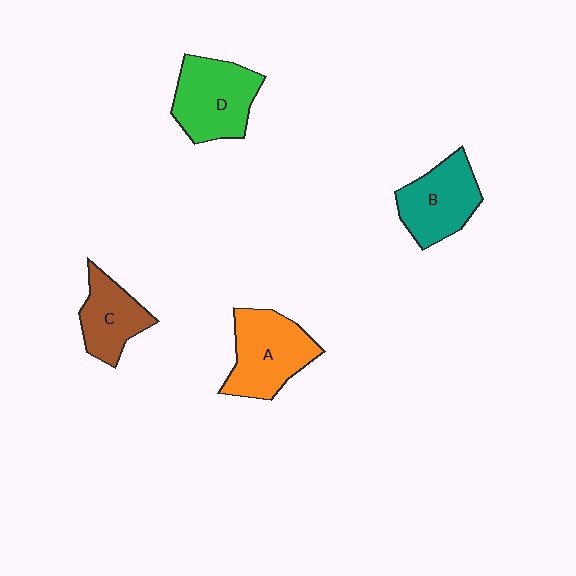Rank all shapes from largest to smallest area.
From largest to smallest: A (orange), D (green), B (teal), C (brown).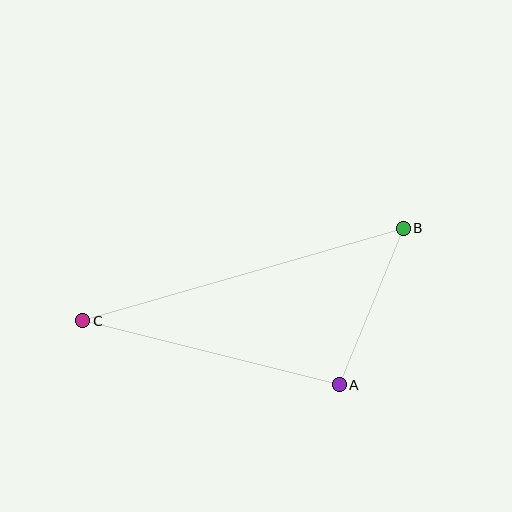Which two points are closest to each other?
Points A and B are closest to each other.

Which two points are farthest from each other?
Points B and C are farthest from each other.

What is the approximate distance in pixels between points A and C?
The distance between A and C is approximately 264 pixels.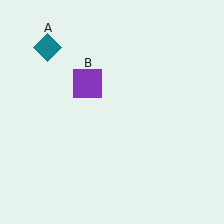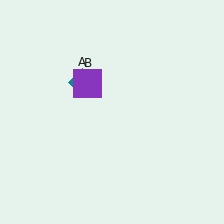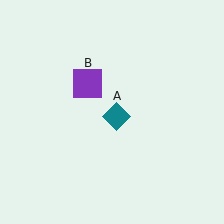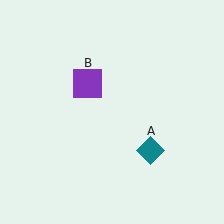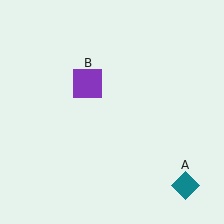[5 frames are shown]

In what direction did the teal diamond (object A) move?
The teal diamond (object A) moved down and to the right.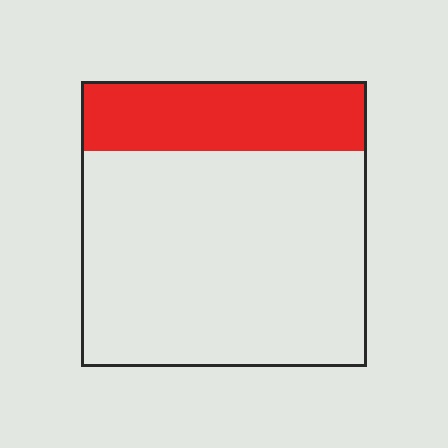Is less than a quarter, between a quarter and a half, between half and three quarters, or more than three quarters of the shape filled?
Less than a quarter.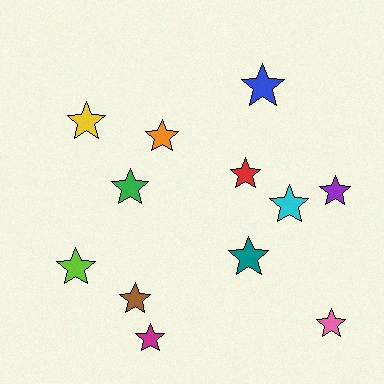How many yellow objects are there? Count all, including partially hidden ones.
There is 1 yellow object.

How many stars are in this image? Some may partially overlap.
There are 12 stars.